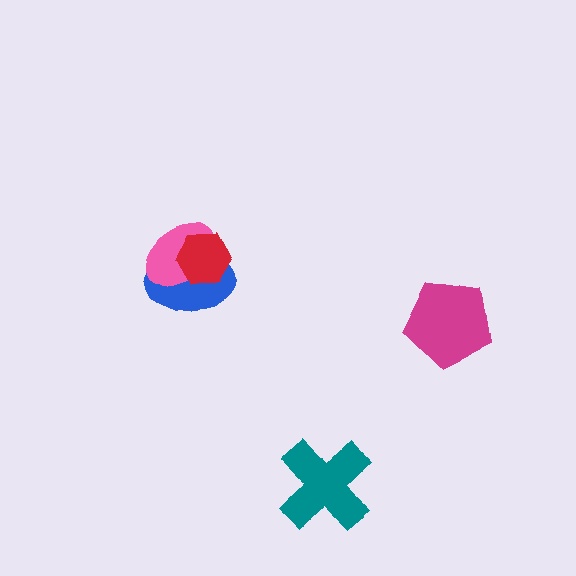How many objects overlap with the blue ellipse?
2 objects overlap with the blue ellipse.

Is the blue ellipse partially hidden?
Yes, it is partially covered by another shape.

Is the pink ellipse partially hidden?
Yes, it is partially covered by another shape.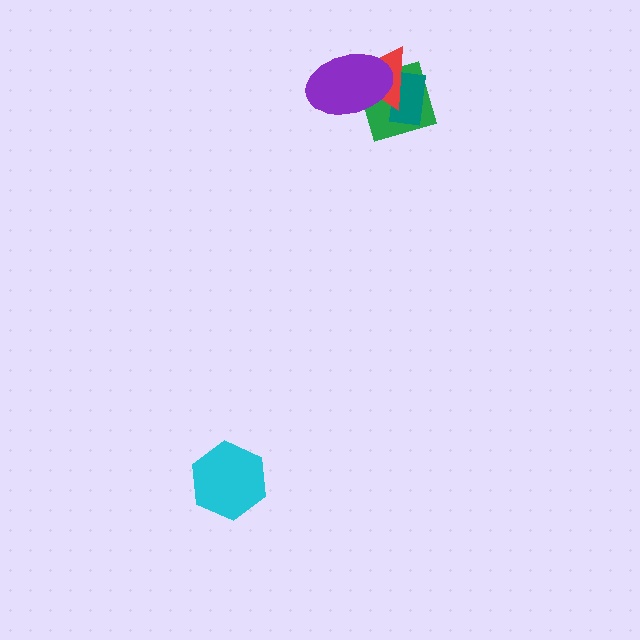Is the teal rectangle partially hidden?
Yes, it is partially covered by another shape.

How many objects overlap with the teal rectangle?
3 objects overlap with the teal rectangle.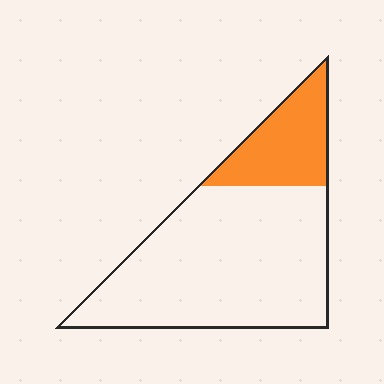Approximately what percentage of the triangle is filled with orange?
Approximately 25%.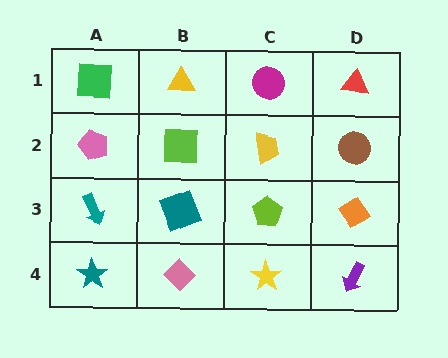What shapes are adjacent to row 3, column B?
A lime square (row 2, column B), a pink diamond (row 4, column B), a teal arrow (row 3, column A), a lime pentagon (row 3, column C).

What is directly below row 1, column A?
A pink pentagon.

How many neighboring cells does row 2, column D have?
3.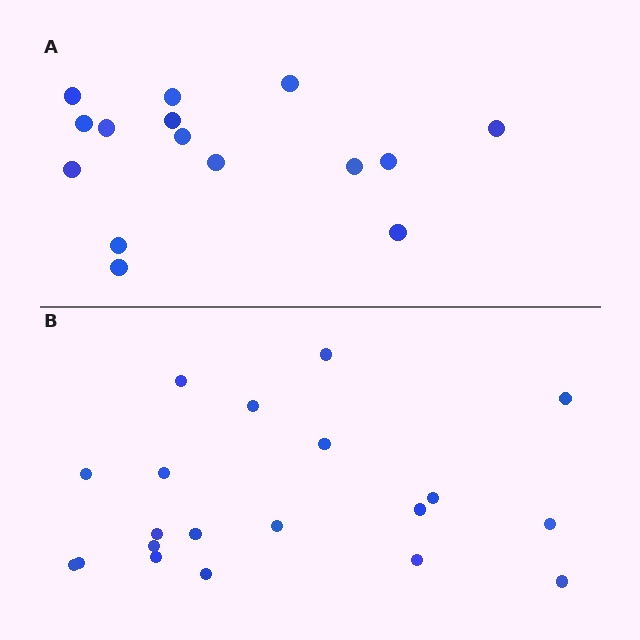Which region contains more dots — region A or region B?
Region B (the bottom region) has more dots.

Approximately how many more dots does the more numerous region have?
Region B has about 5 more dots than region A.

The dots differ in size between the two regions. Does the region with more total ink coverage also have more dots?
No. Region A has more total ink coverage because its dots are larger, but region B actually contains more individual dots. Total area can be misleading — the number of items is what matters here.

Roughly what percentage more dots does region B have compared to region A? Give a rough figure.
About 35% more.